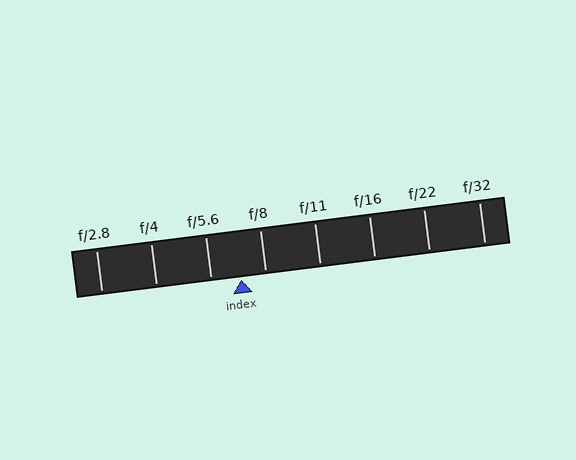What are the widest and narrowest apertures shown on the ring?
The widest aperture shown is f/2.8 and the narrowest is f/32.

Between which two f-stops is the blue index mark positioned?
The index mark is between f/5.6 and f/8.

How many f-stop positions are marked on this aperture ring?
There are 8 f-stop positions marked.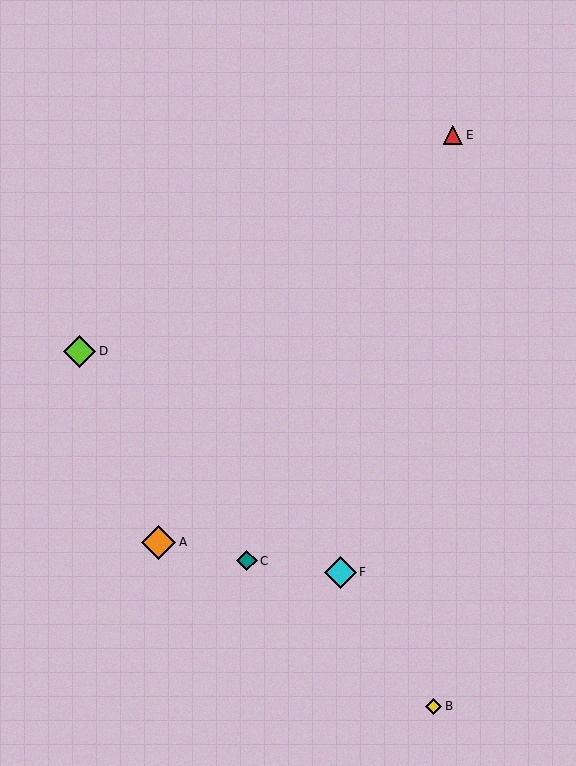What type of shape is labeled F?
Shape F is a cyan diamond.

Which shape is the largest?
The orange diamond (labeled A) is the largest.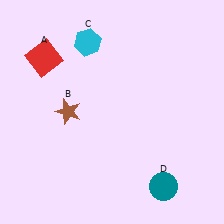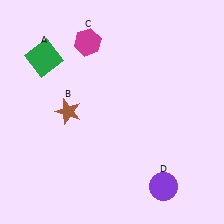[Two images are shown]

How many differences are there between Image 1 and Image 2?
There are 3 differences between the two images.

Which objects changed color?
A changed from red to green. C changed from cyan to magenta. D changed from teal to purple.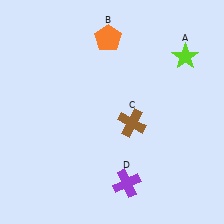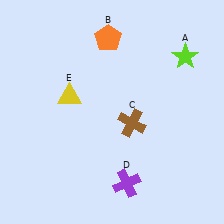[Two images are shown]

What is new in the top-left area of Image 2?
A yellow triangle (E) was added in the top-left area of Image 2.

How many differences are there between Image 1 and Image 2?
There is 1 difference between the two images.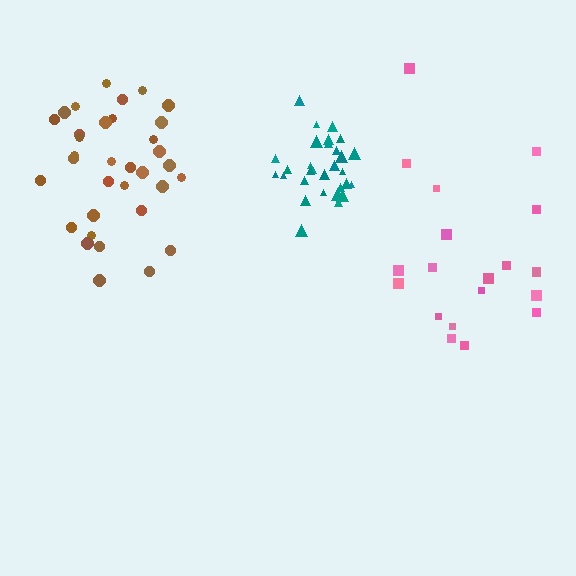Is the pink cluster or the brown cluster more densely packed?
Brown.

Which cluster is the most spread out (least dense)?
Pink.